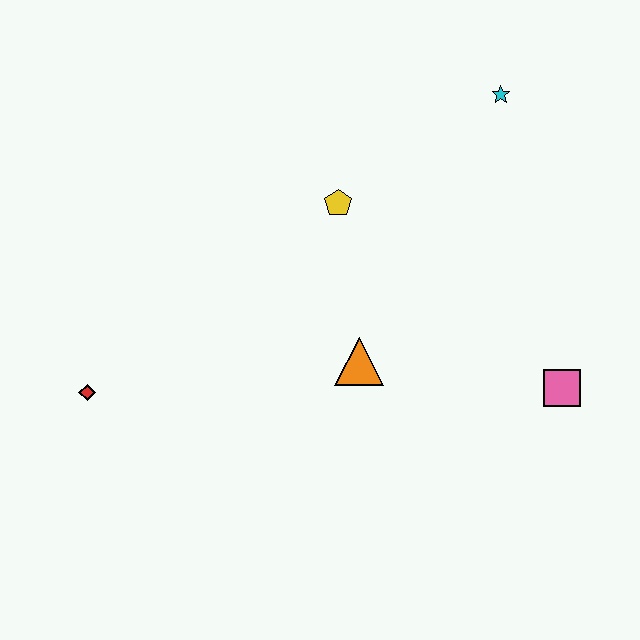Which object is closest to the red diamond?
The orange triangle is closest to the red diamond.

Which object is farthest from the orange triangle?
The cyan star is farthest from the orange triangle.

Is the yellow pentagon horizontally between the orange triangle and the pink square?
No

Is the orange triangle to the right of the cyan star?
No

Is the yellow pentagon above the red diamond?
Yes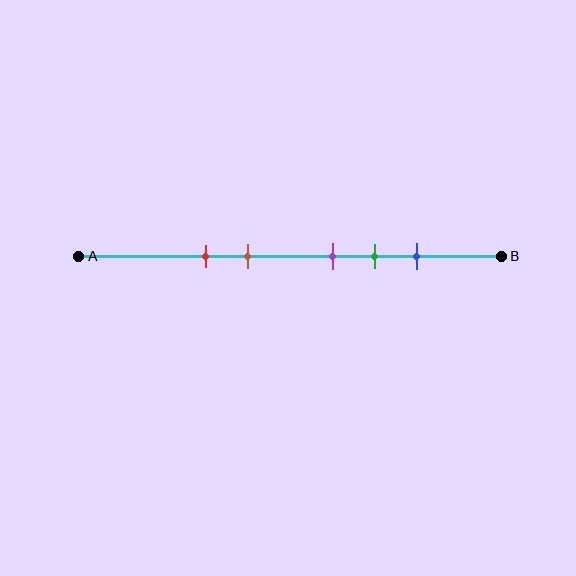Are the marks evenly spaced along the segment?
No, the marks are not evenly spaced.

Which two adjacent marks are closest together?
The purple and green marks are the closest adjacent pair.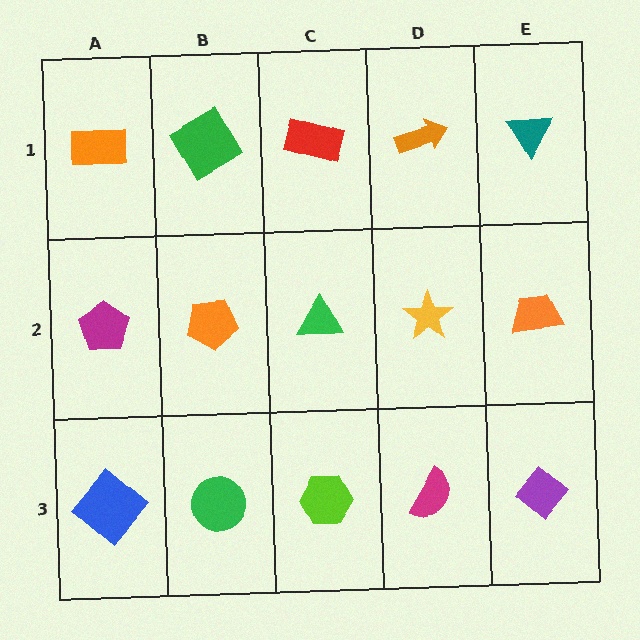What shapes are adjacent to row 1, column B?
An orange pentagon (row 2, column B), an orange rectangle (row 1, column A), a red rectangle (row 1, column C).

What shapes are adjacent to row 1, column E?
An orange trapezoid (row 2, column E), an orange arrow (row 1, column D).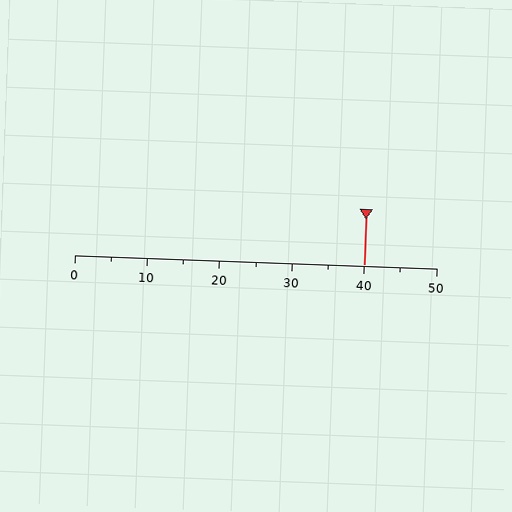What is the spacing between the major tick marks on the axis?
The major ticks are spaced 10 apart.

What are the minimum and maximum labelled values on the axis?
The axis runs from 0 to 50.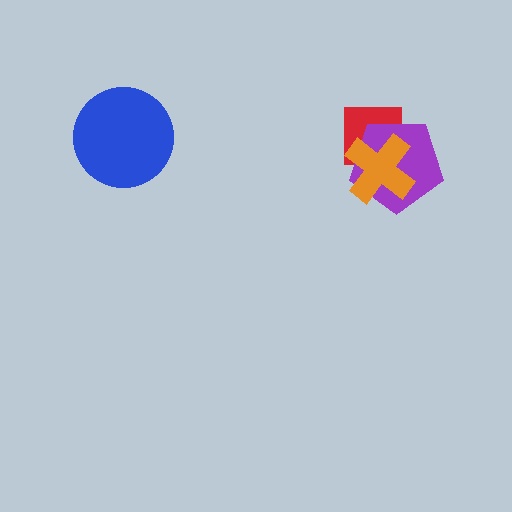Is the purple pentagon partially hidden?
Yes, it is partially covered by another shape.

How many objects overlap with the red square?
2 objects overlap with the red square.